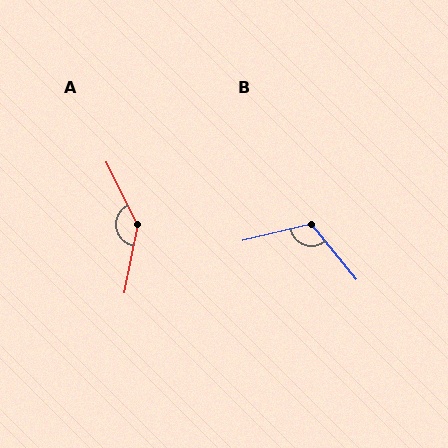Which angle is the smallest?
B, at approximately 116 degrees.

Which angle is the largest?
A, at approximately 143 degrees.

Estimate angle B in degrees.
Approximately 116 degrees.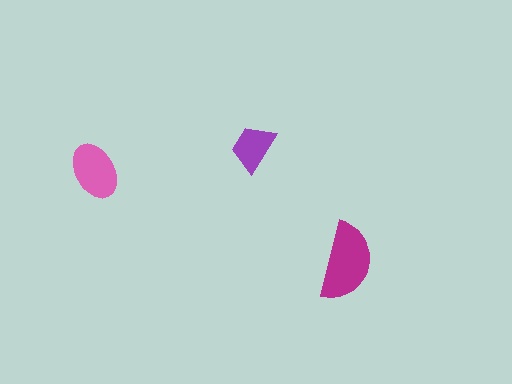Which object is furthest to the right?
The magenta semicircle is rightmost.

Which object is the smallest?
The purple trapezoid.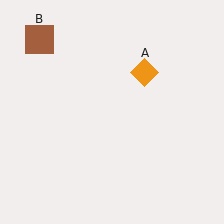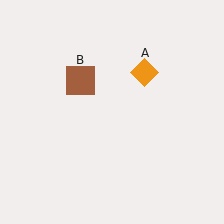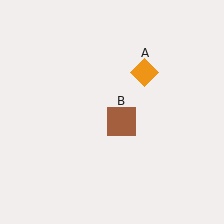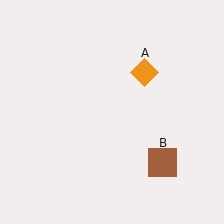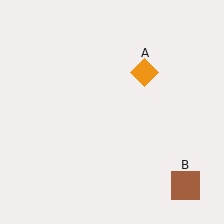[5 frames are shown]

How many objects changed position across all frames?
1 object changed position: brown square (object B).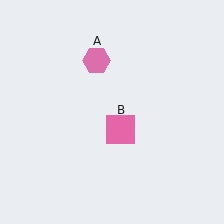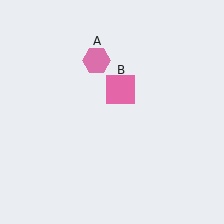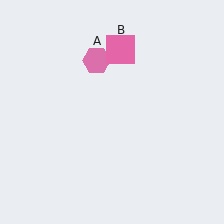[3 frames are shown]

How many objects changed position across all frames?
1 object changed position: pink square (object B).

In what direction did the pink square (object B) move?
The pink square (object B) moved up.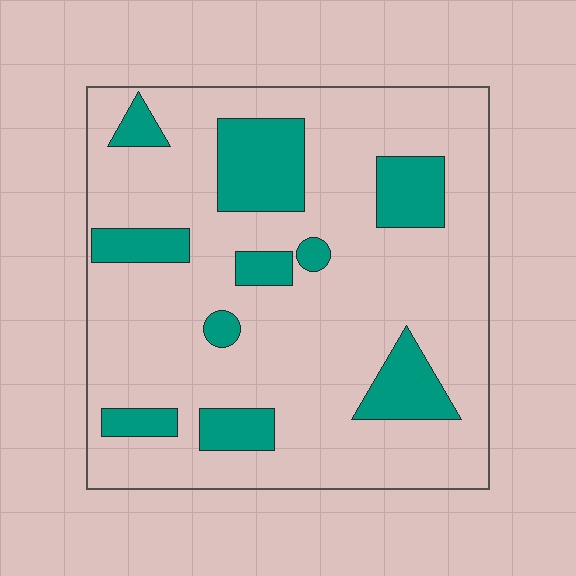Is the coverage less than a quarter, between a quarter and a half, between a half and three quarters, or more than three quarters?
Less than a quarter.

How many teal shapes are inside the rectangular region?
10.